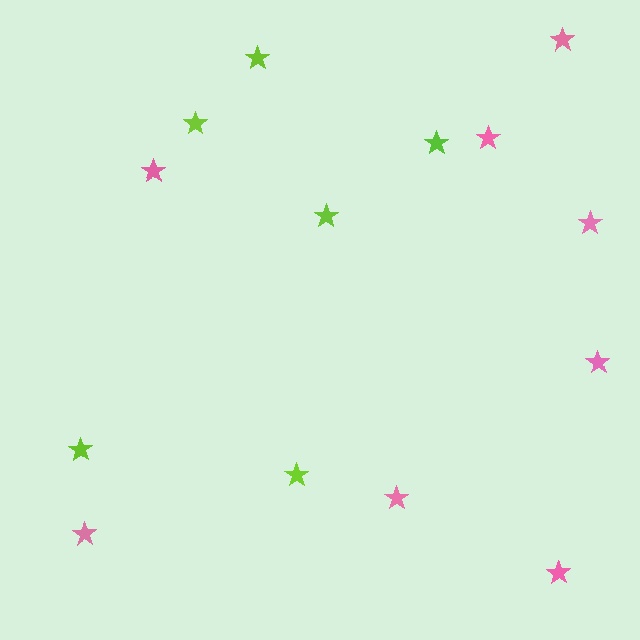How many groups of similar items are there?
There are 2 groups: one group of pink stars (8) and one group of lime stars (6).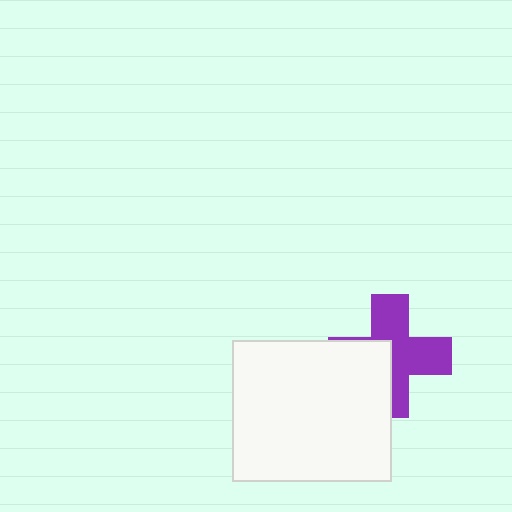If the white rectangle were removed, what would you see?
You would see the complete purple cross.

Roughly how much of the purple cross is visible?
About half of it is visible (roughly 61%).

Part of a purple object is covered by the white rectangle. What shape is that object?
It is a cross.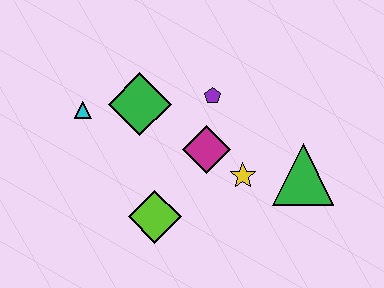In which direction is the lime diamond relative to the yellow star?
The lime diamond is to the left of the yellow star.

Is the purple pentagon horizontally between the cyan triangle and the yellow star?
Yes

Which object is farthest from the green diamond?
The green triangle is farthest from the green diamond.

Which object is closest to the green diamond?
The cyan triangle is closest to the green diamond.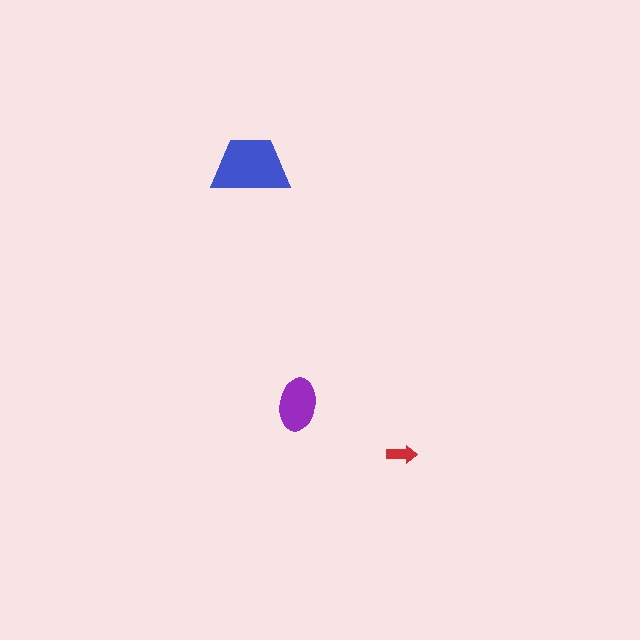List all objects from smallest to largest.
The red arrow, the purple ellipse, the blue trapezoid.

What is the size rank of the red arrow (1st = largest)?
3rd.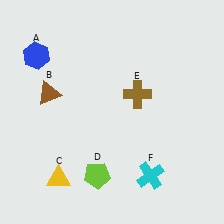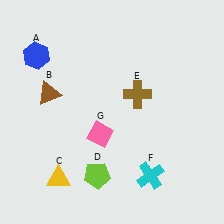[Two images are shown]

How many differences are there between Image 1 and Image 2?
There is 1 difference between the two images.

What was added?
A pink diamond (G) was added in Image 2.